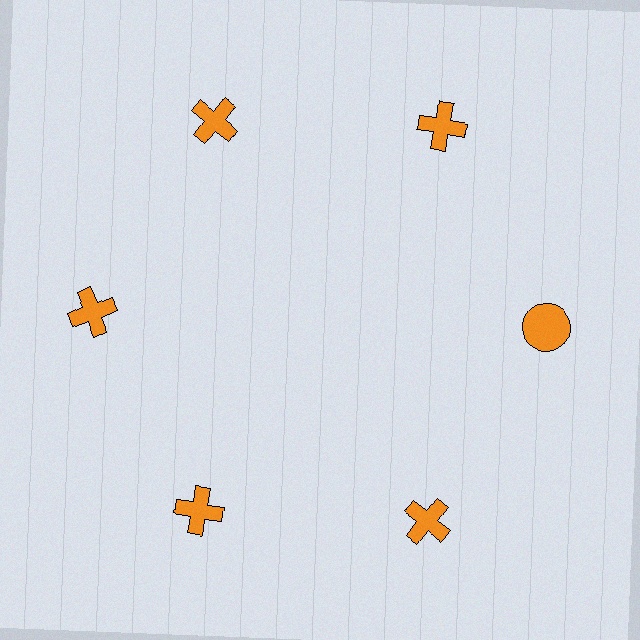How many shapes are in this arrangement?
There are 6 shapes arranged in a ring pattern.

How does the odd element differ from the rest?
It has a different shape: circle instead of cross.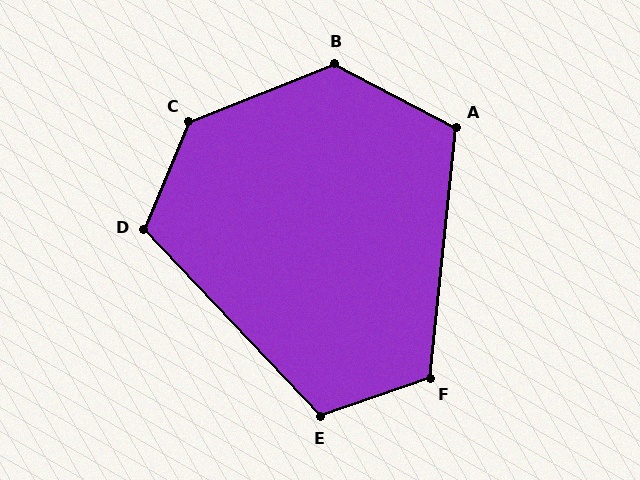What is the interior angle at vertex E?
Approximately 114 degrees (obtuse).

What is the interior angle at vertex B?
Approximately 131 degrees (obtuse).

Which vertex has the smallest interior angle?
A, at approximately 112 degrees.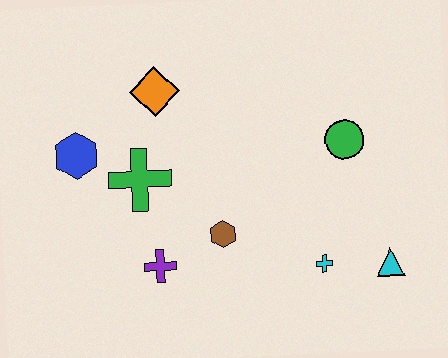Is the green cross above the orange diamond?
No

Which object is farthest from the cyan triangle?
The blue hexagon is farthest from the cyan triangle.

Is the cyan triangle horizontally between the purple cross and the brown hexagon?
No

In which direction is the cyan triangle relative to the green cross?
The cyan triangle is to the right of the green cross.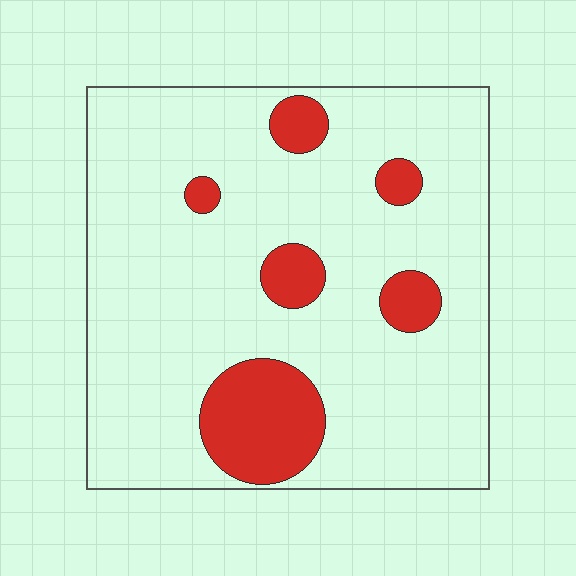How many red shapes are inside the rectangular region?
6.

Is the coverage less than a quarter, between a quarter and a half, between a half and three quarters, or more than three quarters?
Less than a quarter.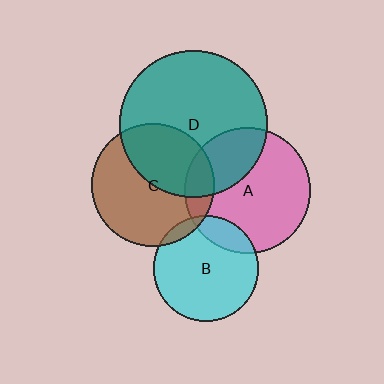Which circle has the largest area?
Circle D (teal).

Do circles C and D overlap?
Yes.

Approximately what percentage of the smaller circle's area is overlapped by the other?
Approximately 40%.